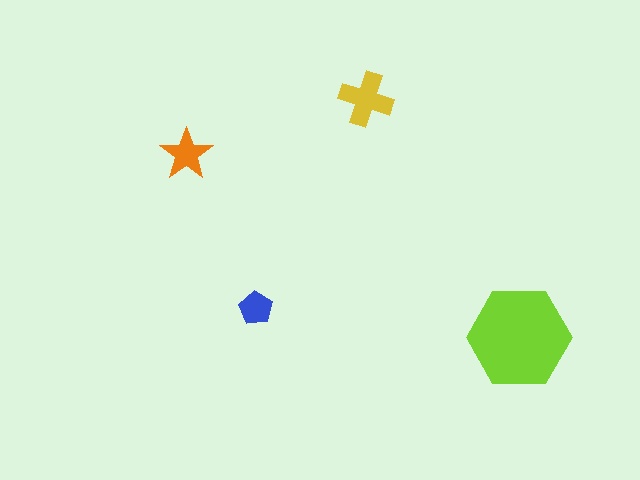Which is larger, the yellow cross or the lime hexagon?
The lime hexagon.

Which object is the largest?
The lime hexagon.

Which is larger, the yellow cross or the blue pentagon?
The yellow cross.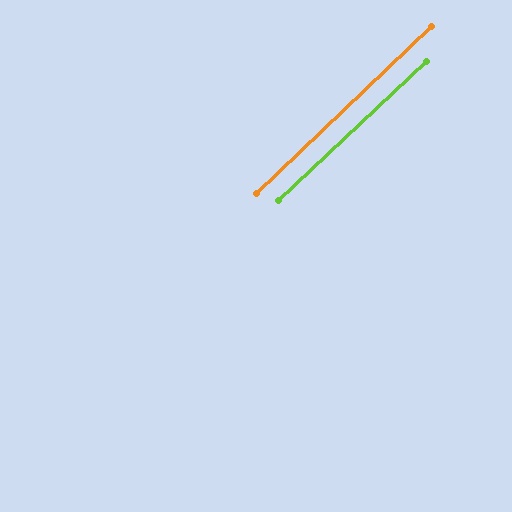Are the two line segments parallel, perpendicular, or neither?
Parallel — their directions differ by only 0.4°.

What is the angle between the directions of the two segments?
Approximately 0 degrees.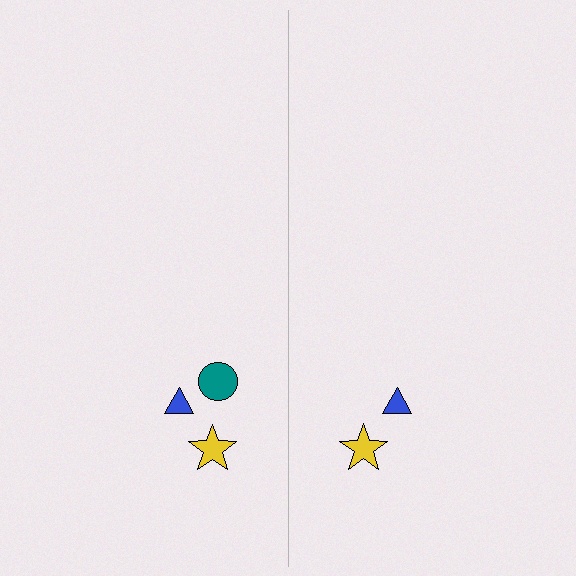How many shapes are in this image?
There are 5 shapes in this image.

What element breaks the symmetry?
A teal circle is missing from the right side.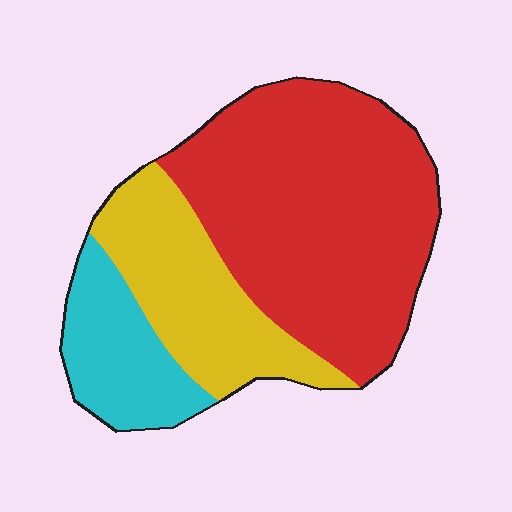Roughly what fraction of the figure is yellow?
Yellow takes up between a quarter and a half of the figure.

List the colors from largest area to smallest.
From largest to smallest: red, yellow, cyan.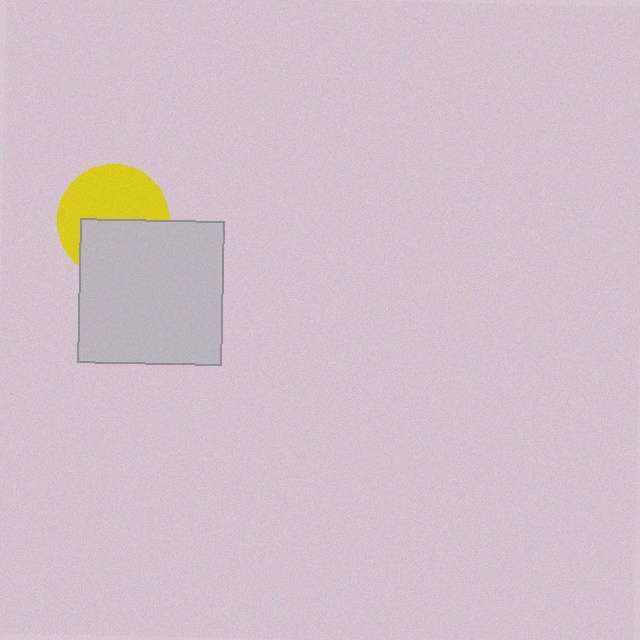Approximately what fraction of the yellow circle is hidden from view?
Roughly 44% of the yellow circle is hidden behind the light gray square.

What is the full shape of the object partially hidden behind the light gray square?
The partially hidden object is a yellow circle.